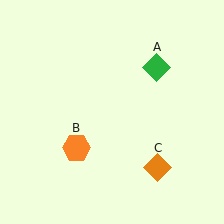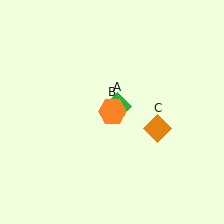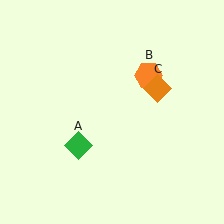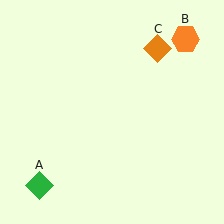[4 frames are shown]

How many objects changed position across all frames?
3 objects changed position: green diamond (object A), orange hexagon (object B), orange diamond (object C).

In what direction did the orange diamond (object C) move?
The orange diamond (object C) moved up.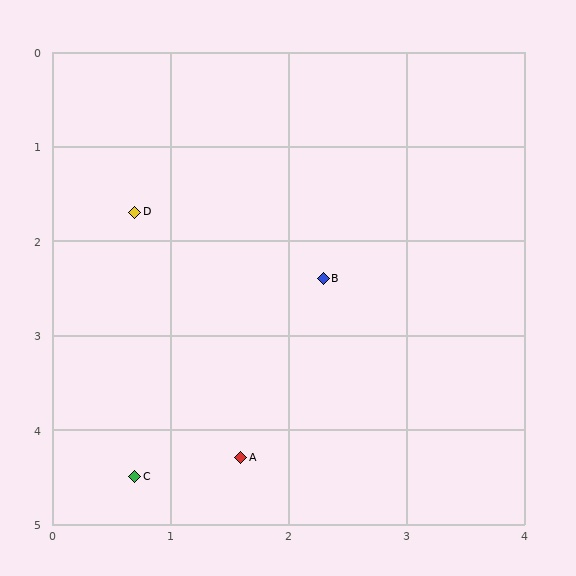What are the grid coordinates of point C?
Point C is at approximately (0.7, 4.5).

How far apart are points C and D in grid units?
Points C and D are about 2.8 grid units apart.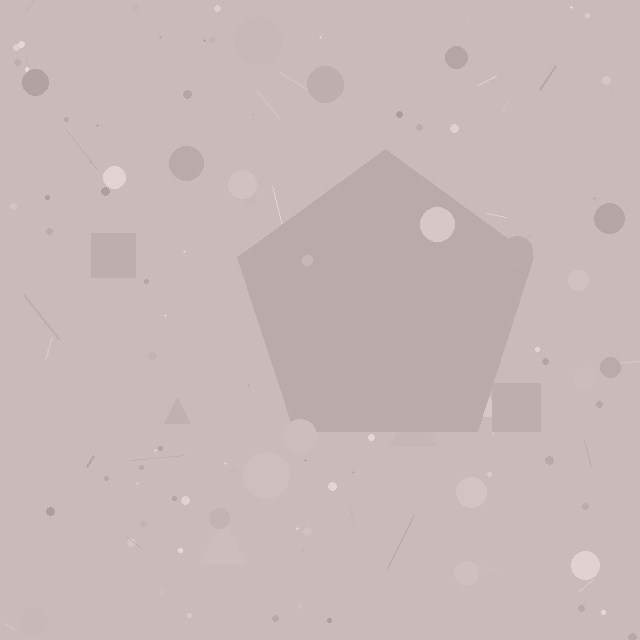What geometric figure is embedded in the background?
A pentagon is embedded in the background.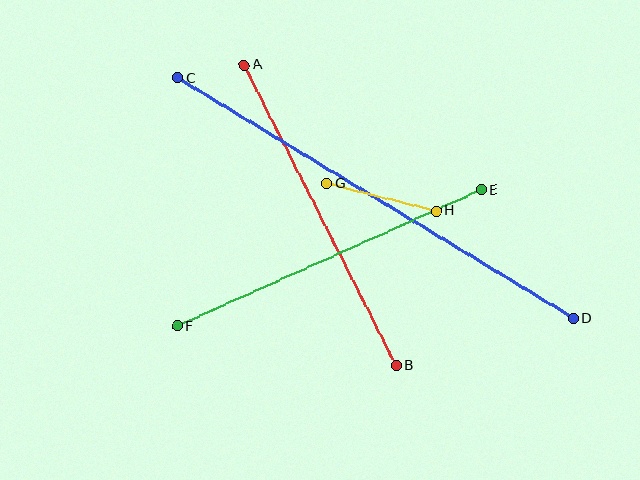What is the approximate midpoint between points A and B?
The midpoint is at approximately (320, 215) pixels.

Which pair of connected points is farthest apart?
Points C and D are farthest apart.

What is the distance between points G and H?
The distance is approximately 113 pixels.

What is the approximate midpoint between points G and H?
The midpoint is at approximately (381, 197) pixels.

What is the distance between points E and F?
The distance is approximately 333 pixels.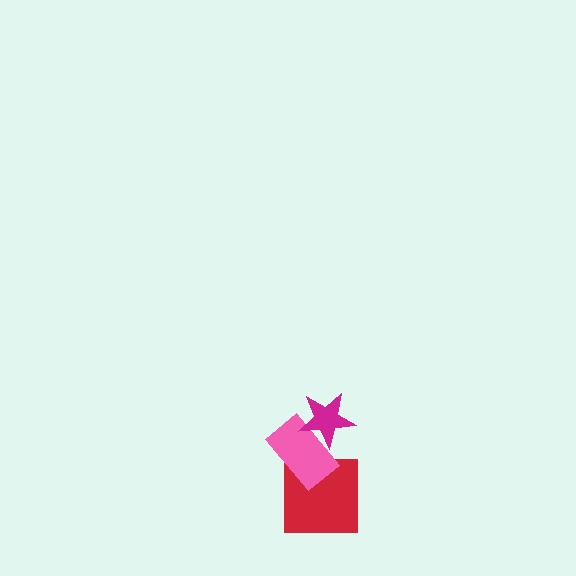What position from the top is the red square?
The red square is 3rd from the top.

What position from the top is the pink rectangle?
The pink rectangle is 2nd from the top.